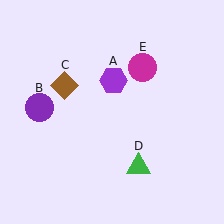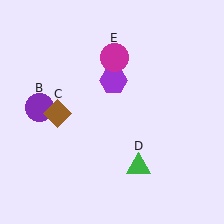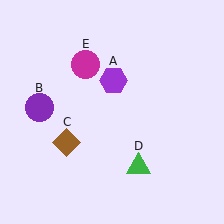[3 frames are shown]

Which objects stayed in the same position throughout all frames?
Purple hexagon (object A) and purple circle (object B) and green triangle (object D) remained stationary.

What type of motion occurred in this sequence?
The brown diamond (object C), magenta circle (object E) rotated counterclockwise around the center of the scene.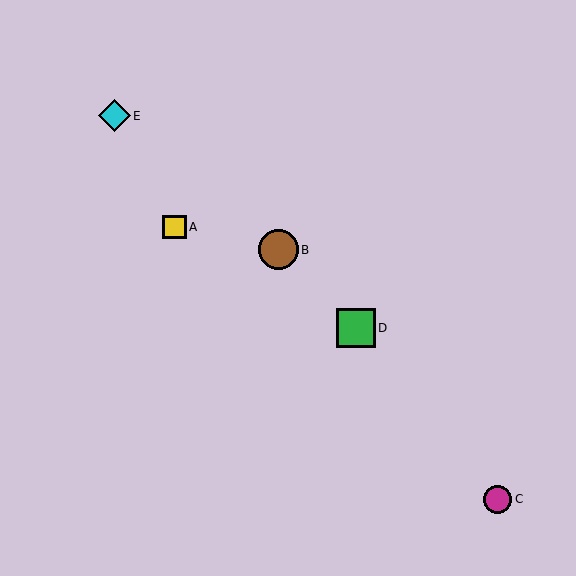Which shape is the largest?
The brown circle (labeled B) is the largest.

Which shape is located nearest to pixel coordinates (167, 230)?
The yellow square (labeled A) at (175, 227) is nearest to that location.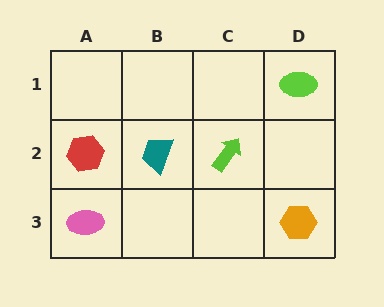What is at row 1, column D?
A lime ellipse.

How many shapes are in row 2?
3 shapes.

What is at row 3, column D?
An orange hexagon.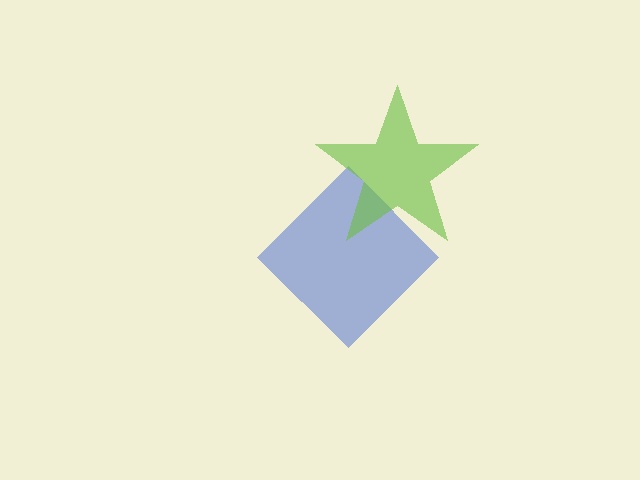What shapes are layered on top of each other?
The layered shapes are: a blue diamond, a lime star.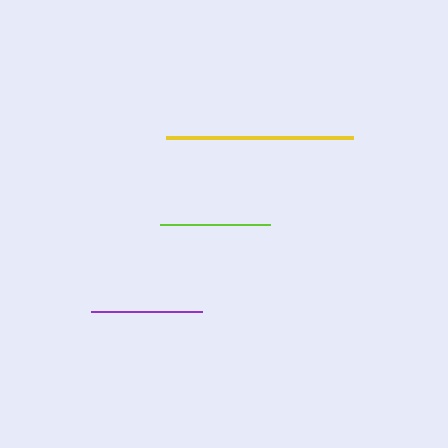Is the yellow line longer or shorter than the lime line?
The yellow line is longer than the lime line.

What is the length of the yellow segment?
The yellow segment is approximately 188 pixels long.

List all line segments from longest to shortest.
From longest to shortest: yellow, purple, lime.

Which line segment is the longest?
The yellow line is the longest at approximately 188 pixels.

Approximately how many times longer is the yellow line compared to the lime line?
The yellow line is approximately 1.7 times the length of the lime line.